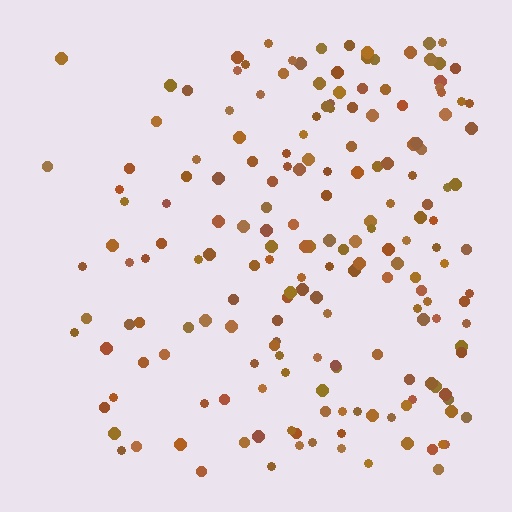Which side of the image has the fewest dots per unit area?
The left.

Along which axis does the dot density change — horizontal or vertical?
Horizontal.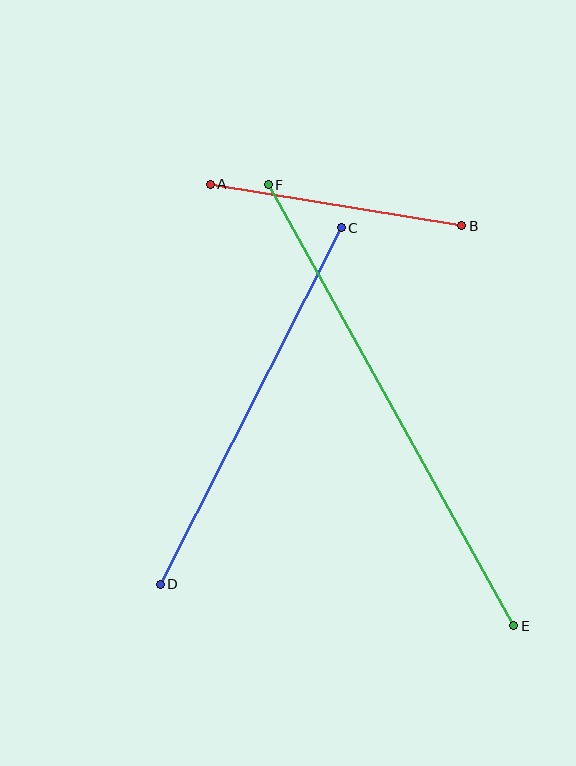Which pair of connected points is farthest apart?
Points E and F are farthest apart.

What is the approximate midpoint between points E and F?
The midpoint is at approximately (391, 405) pixels.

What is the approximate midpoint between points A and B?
The midpoint is at approximately (336, 205) pixels.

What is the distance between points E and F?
The distance is approximately 505 pixels.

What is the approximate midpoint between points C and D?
The midpoint is at approximately (251, 406) pixels.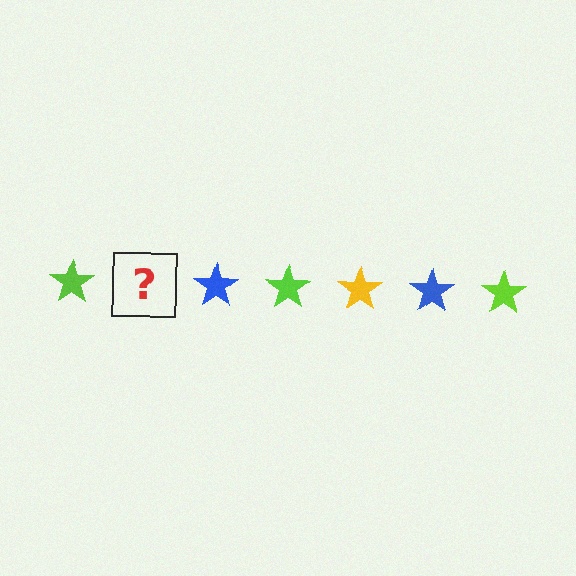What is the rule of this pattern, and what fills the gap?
The rule is that the pattern cycles through lime, yellow, blue stars. The gap should be filled with a yellow star.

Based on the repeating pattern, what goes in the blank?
The blank should be a yellow star.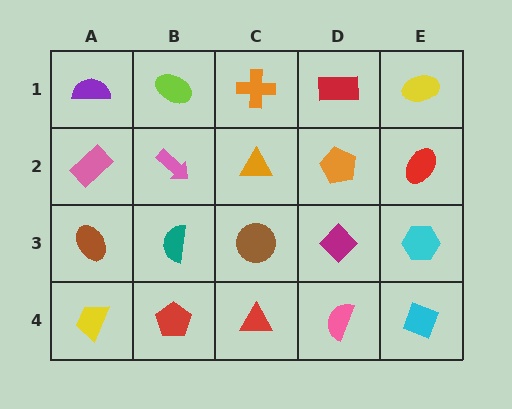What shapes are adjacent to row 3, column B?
A pink arrow (row 2, column B), a red pentagon (row 4, column B), a brown ellipse (row 3, column A), a brown circle (row 3, column C).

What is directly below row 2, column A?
A brown ellipse.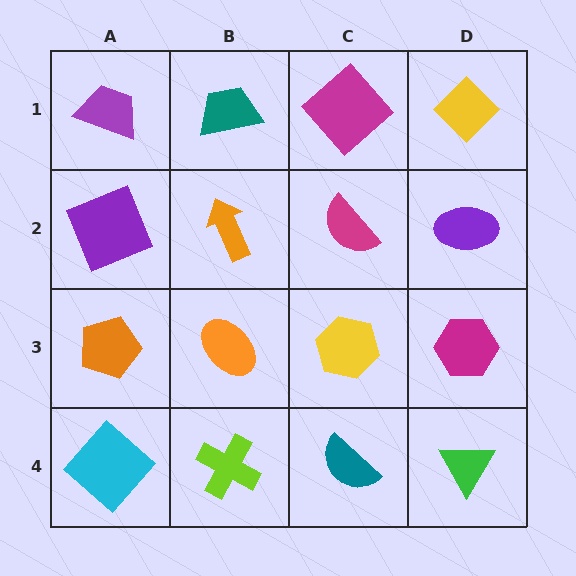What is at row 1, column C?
A magenta diamond.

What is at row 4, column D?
A green triangle.